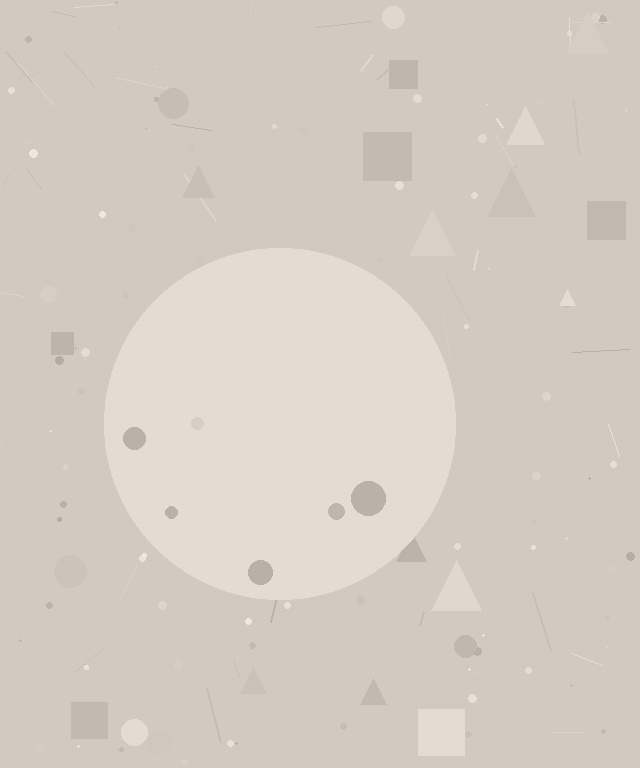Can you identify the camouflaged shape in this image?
The camouflaged shape is a circle.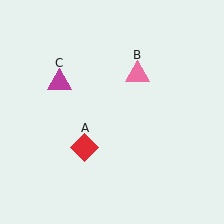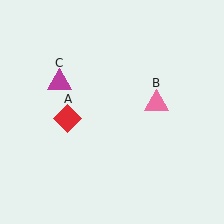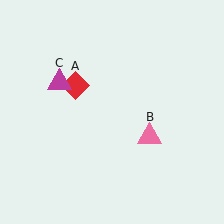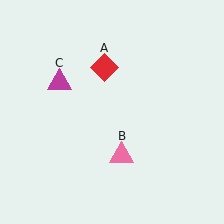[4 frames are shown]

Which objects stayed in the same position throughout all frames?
Magenta triangle (object C) remained stationary.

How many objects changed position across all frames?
2 objects changed position: red diamond (object A), pink triangle (object B).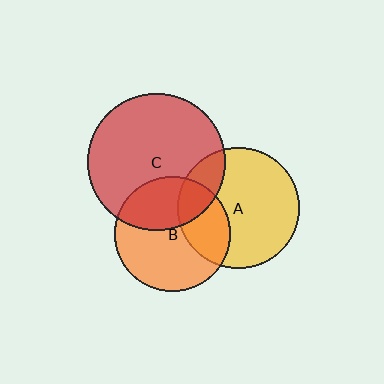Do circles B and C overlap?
Yes.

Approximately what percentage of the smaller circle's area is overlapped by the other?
Approximately 35%.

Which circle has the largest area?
Circle C (red).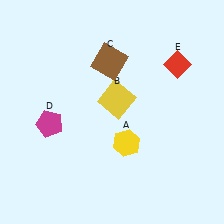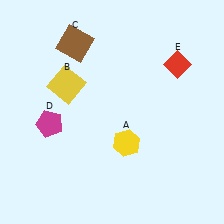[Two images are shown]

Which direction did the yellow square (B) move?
The yellow square (B) moved left.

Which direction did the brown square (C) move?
The brown square (C) moved left.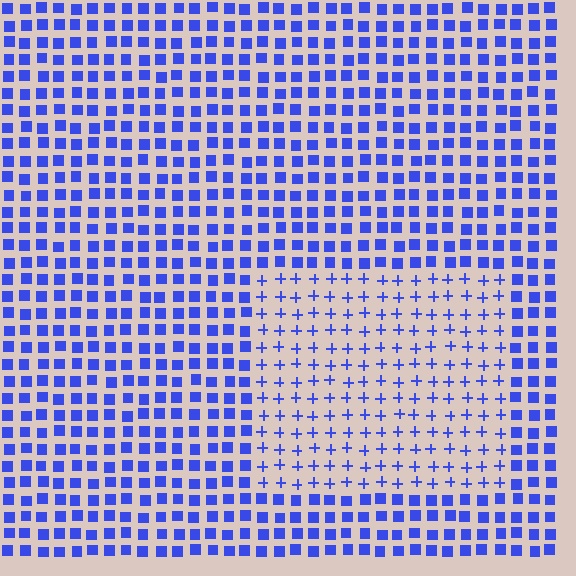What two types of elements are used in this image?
The image uses plus signs inside the rectangle region and squares outside it.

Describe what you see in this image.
The image is filled with small blue elements arranged in a uniform grid. A rectangle-shaped region contains plus signs, while the surrounding area contains squares. The boundary is defined purely by the change in element shape.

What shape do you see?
I see a rectangle.